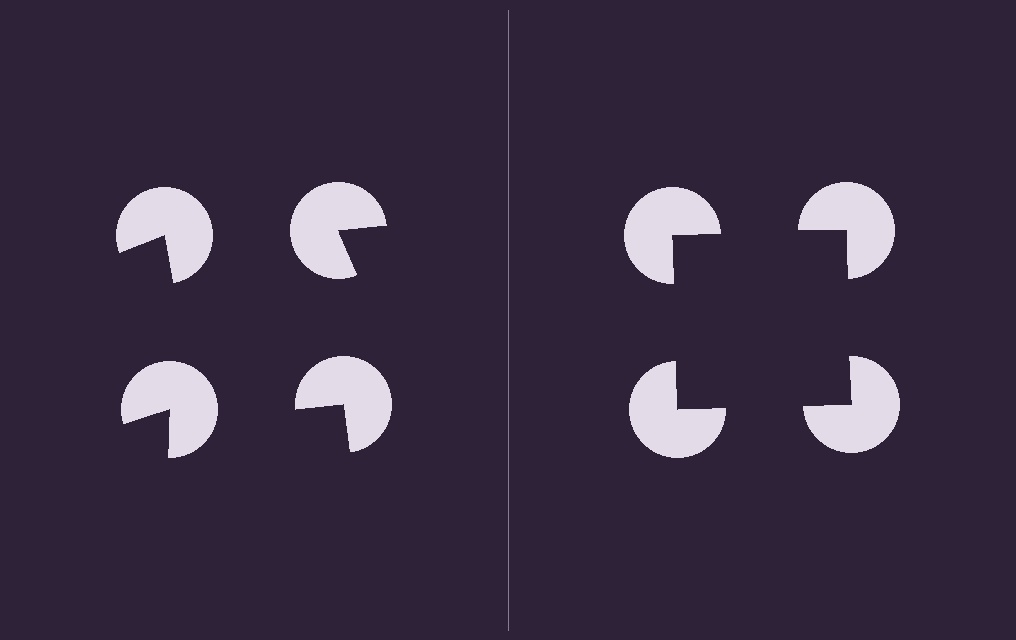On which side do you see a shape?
An illusory square appears on the right side. On the left side the wedge cuts are rotated, so no coherent shape forms.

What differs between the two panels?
The pac-man discs are positioned identically on both sides; only the wedge orientations differ. On the right they align to a square; on the left they are misaligned.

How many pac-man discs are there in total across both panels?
8 — 4 on each side.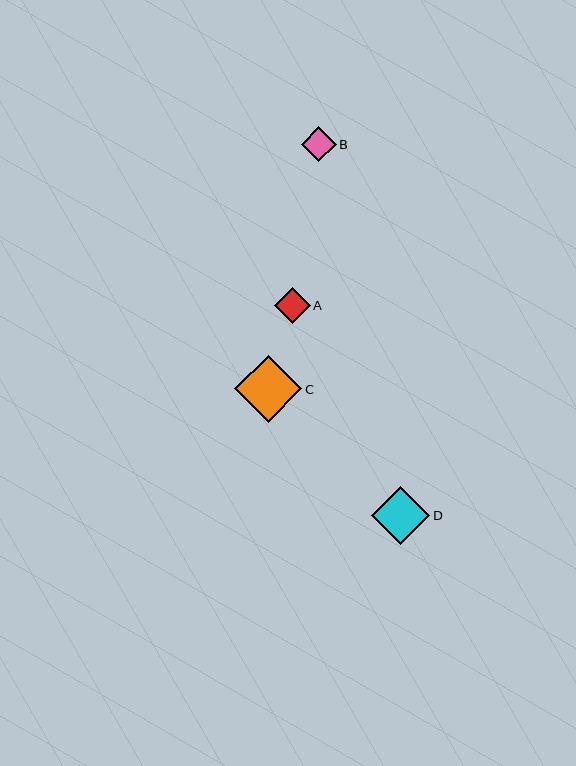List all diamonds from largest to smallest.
From largest to smallest: C, D, A, B.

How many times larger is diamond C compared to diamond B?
Diamond C is approximately 1.9 times the size of diamond B.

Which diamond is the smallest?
Diamond B is the smallest with a size of approximately 35 pixels.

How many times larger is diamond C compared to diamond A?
Diamond C is approximately 1.9 times the size of diamond A.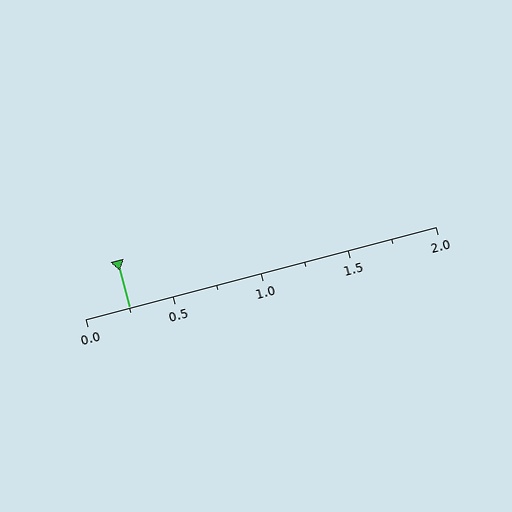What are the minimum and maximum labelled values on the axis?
The axis runs from 0.0 to 2.0.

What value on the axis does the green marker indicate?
The marker indicates approximately 0.25.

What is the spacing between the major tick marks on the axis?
The major ticks are spaced 0.5 apart.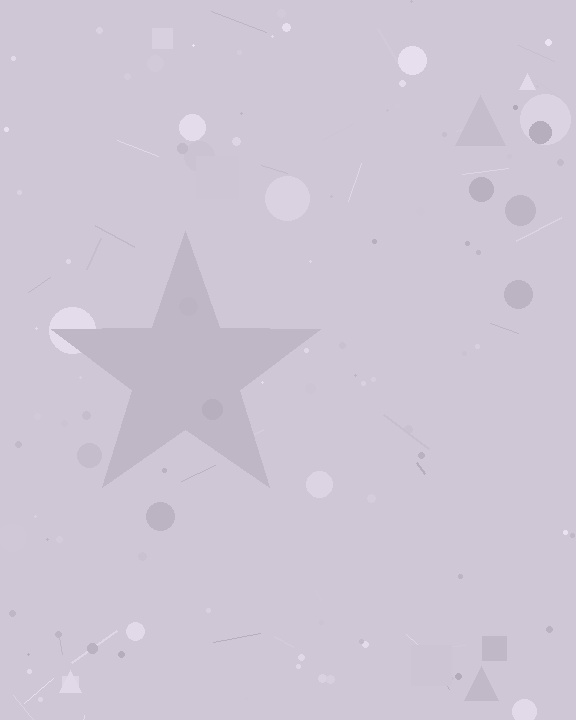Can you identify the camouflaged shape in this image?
The camouflaged shape is a star.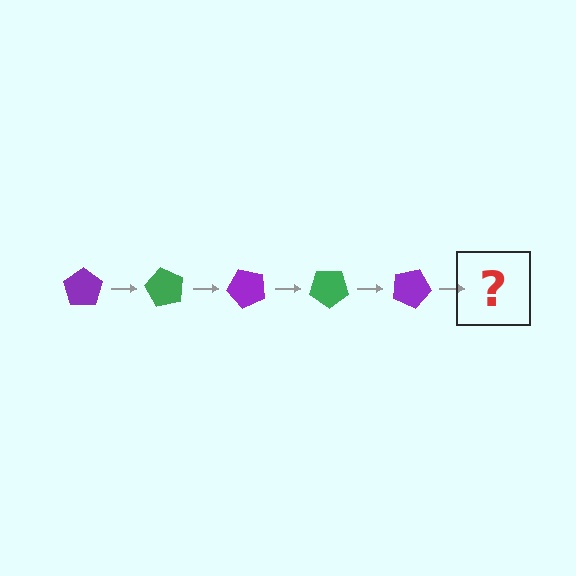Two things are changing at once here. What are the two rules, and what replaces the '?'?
The two rules are that it rotates 60 degrees each step and the color cycles through purple and green. The '?' should be a green pentagon, rotated 300 degrees from the start.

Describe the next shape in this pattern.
It should be a green pentagon, rotated 300 degrees from the start.